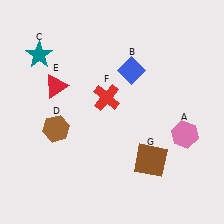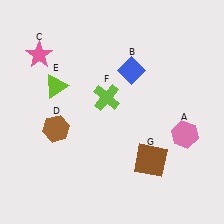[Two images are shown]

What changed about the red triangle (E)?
In Image 1, E is red. In Image 2, it changed to lime.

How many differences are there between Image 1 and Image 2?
There are 3 differences between the two images.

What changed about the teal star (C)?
In Image 1, C is teal. In Image 2, it changed to pink.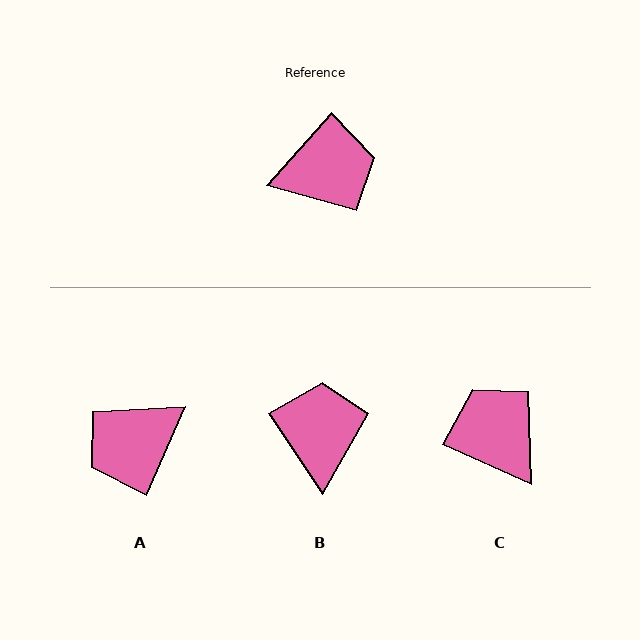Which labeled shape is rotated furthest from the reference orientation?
A, about 161 degrees away.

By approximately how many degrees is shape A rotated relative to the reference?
Approximately 161 degrees clockwise.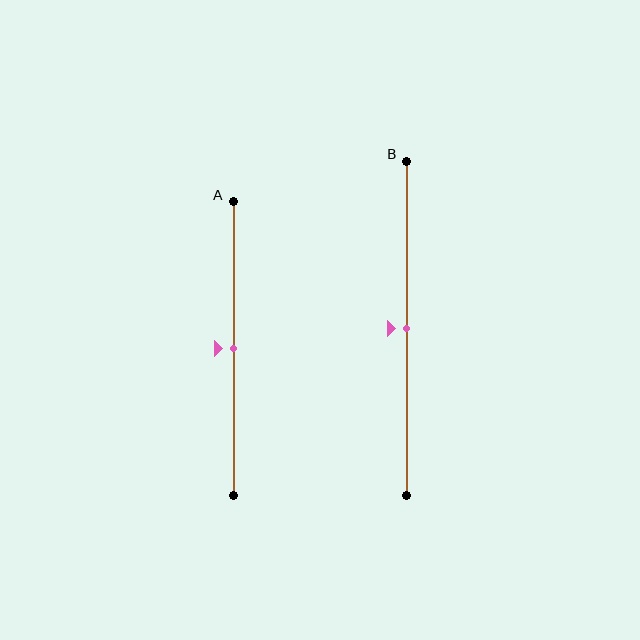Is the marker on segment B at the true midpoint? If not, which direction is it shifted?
Yes, the marker on segment B is at the true midpoint.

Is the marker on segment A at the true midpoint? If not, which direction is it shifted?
Yes, the marker on segment A is at the true midpoint.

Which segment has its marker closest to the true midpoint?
Segment A has its marker closest to the true midpoint.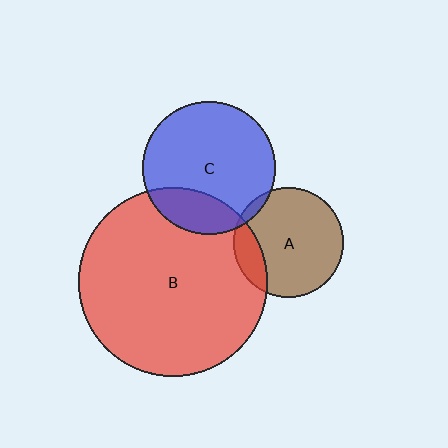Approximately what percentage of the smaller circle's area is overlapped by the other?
Approximately 15%.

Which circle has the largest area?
Circle B (red).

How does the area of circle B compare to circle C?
Approximately 2.0 times.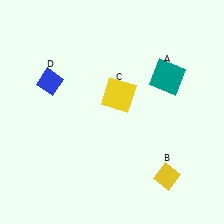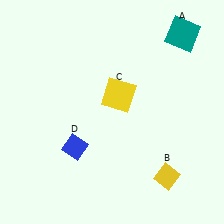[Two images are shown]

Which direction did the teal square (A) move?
The teal square (A) moved up.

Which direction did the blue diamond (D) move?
The blue diamond (D) moved down.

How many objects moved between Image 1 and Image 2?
2 objects moved between the two images.